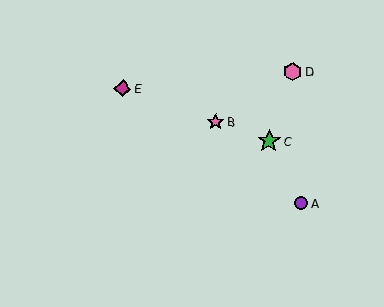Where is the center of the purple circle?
The center of the purple circle is at (301, 203).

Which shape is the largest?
The green star (labeled C) is the largest.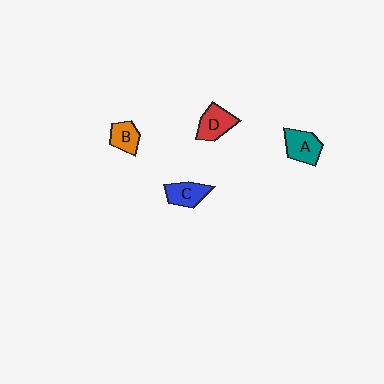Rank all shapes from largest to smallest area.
From largest to smallest: A (teal), D (red), C (blue), B (orange).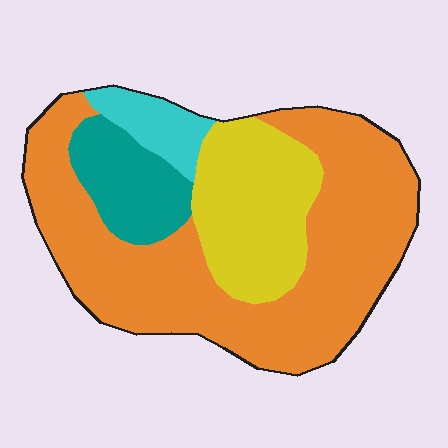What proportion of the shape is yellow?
Yellow covers about 20% of the shape.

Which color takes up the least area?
Cyan, at roughly 5%.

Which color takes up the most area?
Orange, at roughly 60%.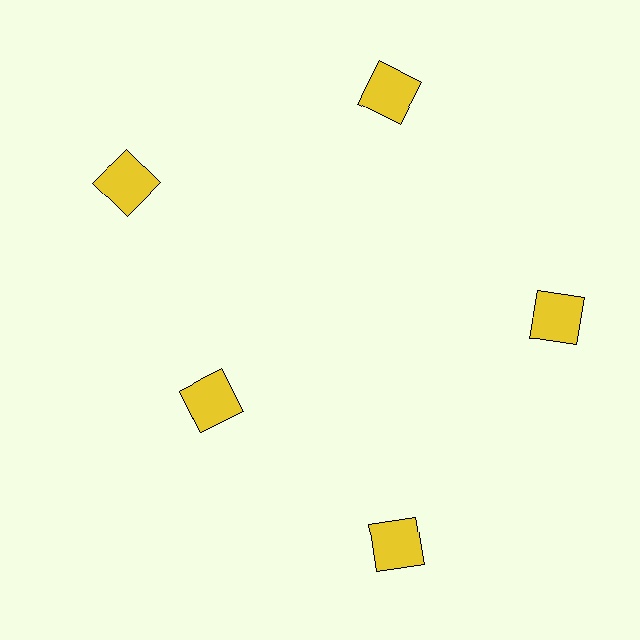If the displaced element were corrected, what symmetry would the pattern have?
It would have 5-fold rotational symmetry — the pattern would map onto itself every 72 degrees.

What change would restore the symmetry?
The symmetry would be restored by moving it outward, back onto the ring so that all 5 squares sit at equal angles and equal distance from the center.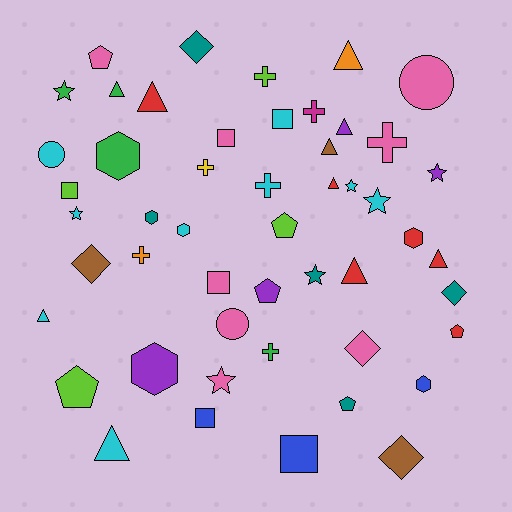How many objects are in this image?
There are 50 objects.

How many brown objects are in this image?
There are 3 brown objects.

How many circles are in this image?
There are 3 circles.